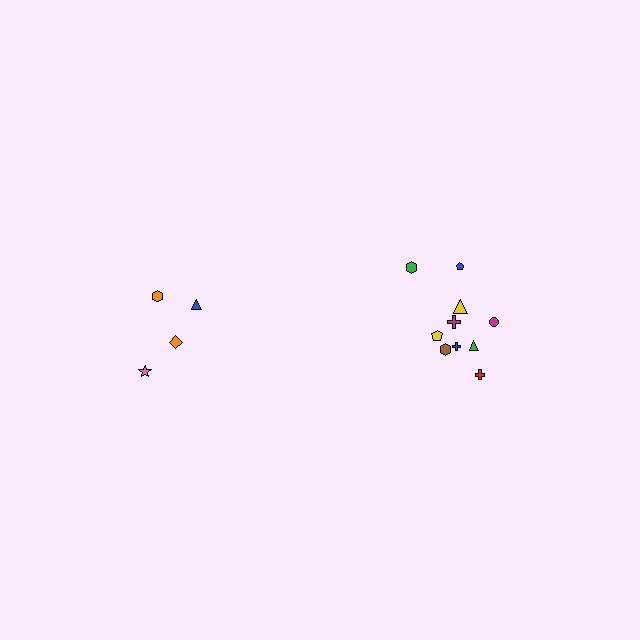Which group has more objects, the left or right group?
The right group.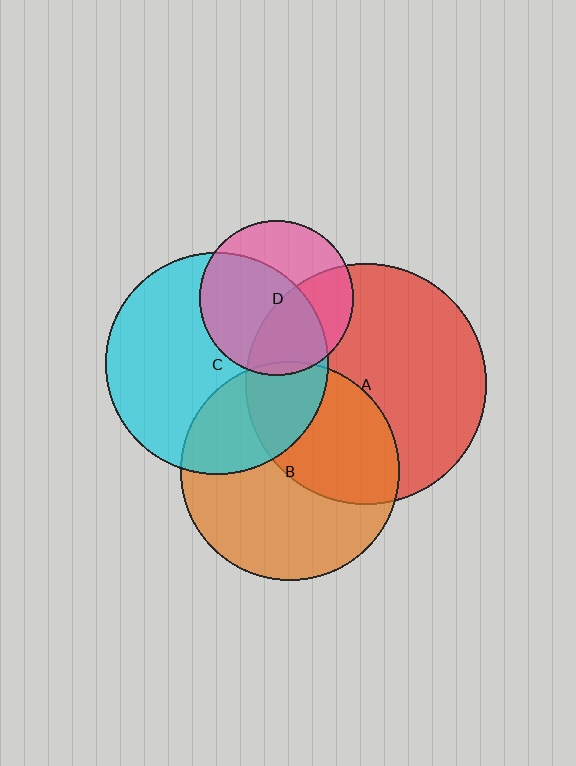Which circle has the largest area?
Circle A (red).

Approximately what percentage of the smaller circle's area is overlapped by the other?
Approximately 40%.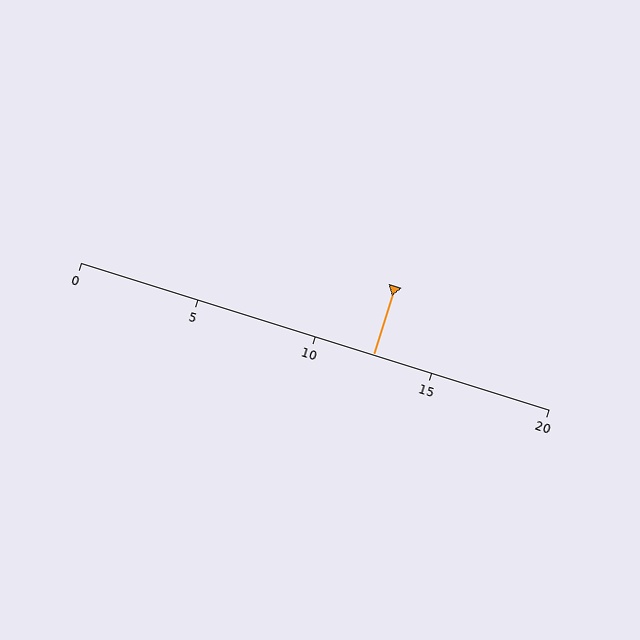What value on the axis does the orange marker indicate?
The marker indicates approximately 12.5.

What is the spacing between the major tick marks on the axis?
The major ticks are spaced 5 apart.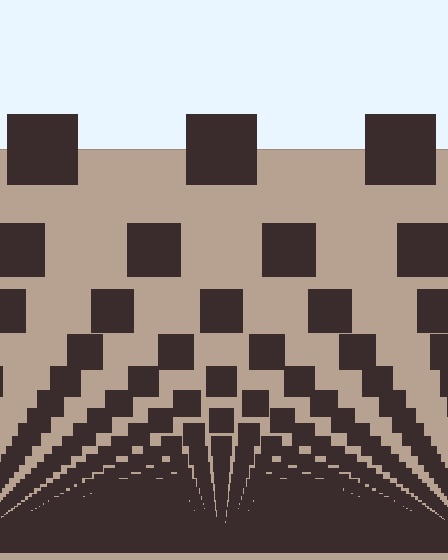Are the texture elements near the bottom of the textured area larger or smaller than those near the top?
Smaller. The gradient is inverted — elements near the bottom are smaller and denser.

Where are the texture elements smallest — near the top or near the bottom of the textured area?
Near the bottom.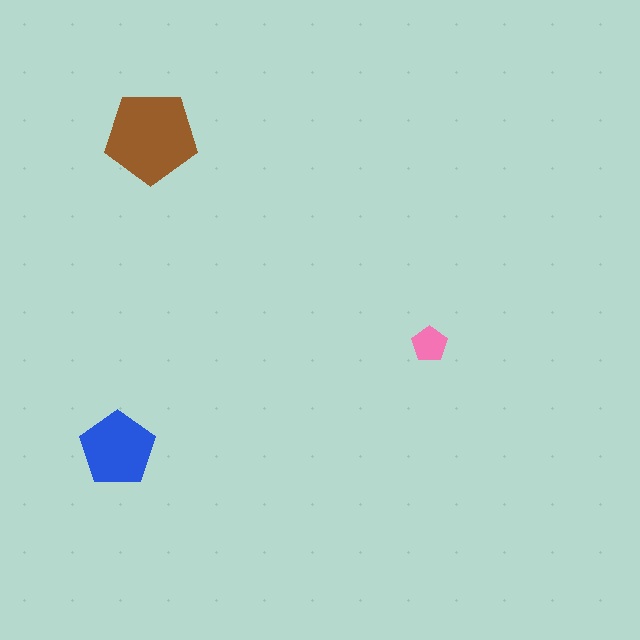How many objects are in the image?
There are 3 objects in the image.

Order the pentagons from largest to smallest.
the brown one, the blue one, the pink one.